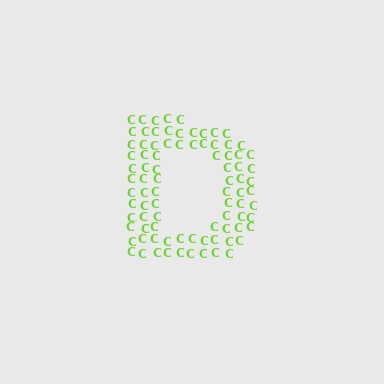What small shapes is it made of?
It is made of small letter C's.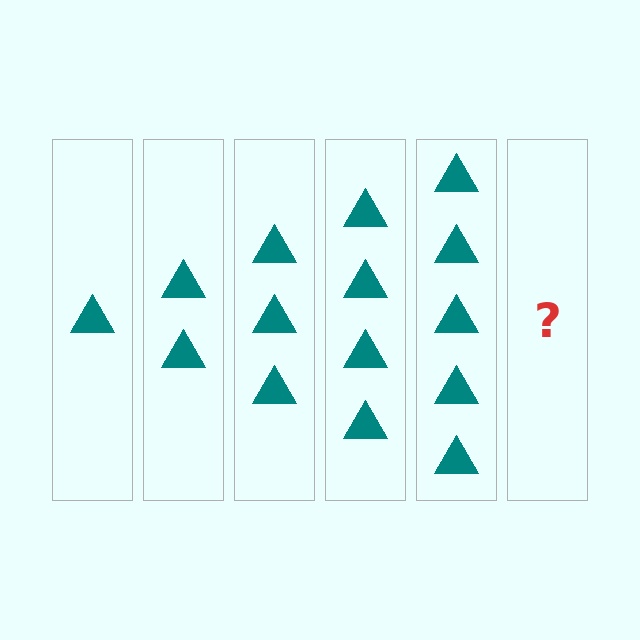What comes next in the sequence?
The next element should be 6 triangles.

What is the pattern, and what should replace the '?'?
The pattern is that each step adds one more triangle. The '?' should be 6 triangles.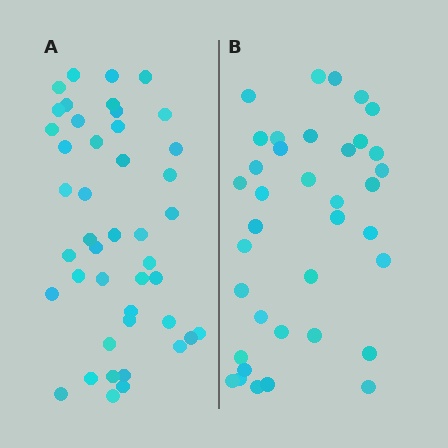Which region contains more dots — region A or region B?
Region A (the left region) has more dots.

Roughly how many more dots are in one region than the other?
Region A has roughly 8 or so more dots than region B.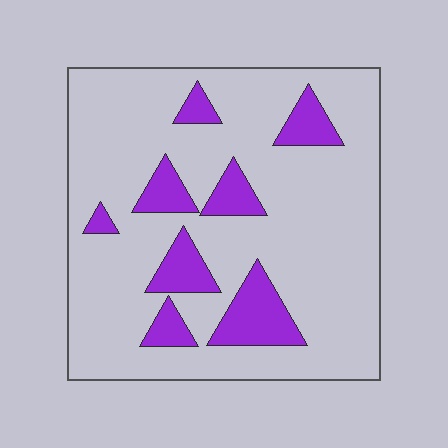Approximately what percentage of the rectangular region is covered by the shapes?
Approximately 15%.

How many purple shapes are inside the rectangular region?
8.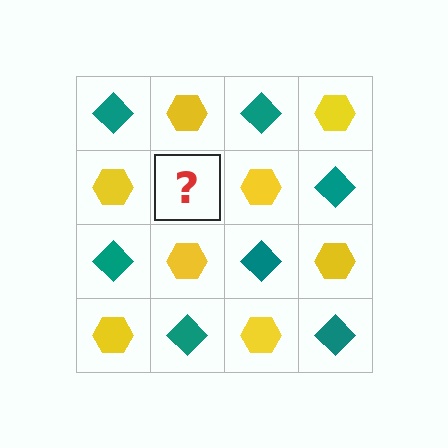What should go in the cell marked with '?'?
The missing cell should contain a teal diamond.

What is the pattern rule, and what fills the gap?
The rule is that it alternates teal diamond and yellow hexagon in a checkerboard pattern. The gap should be filled with a teal diamond.